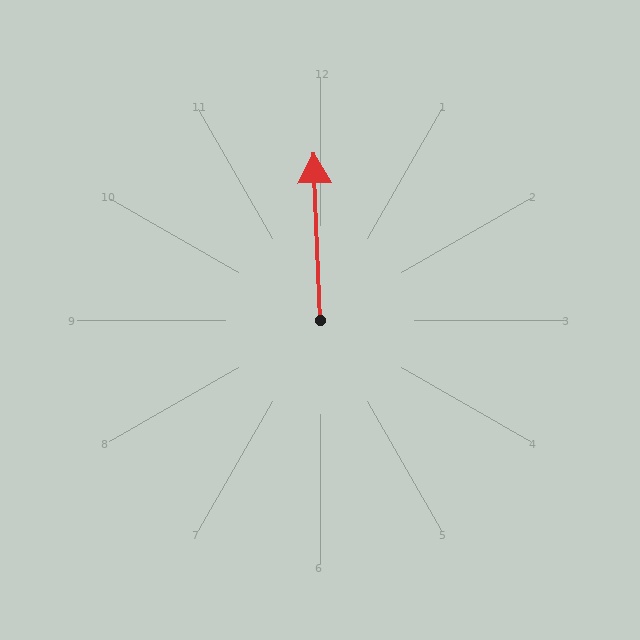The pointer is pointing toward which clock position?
Roughly 12 o'clock.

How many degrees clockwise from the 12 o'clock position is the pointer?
Approximately 358 degrees.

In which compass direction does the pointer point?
North.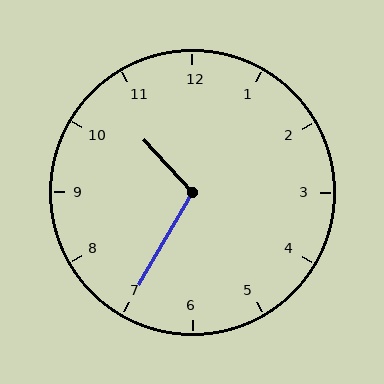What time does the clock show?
10:35.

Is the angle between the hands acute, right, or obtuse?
It is obtuse.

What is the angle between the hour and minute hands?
Approximately 108 degrees.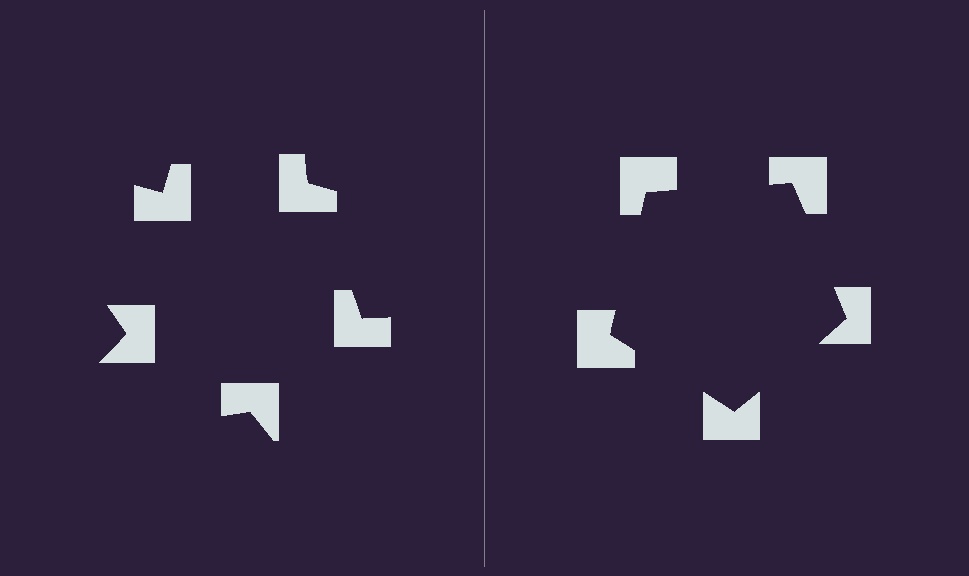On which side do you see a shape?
An illusory pentagon appears on the right side. On the left side the wedge cuts are rotated, so no coherent shape forms.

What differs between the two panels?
The notched squares are positioned identically on both sides; only the wedge orientations differ. On the right they align to a pentagon; on the left they are misaligned.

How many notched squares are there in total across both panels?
10 — 5 on each side.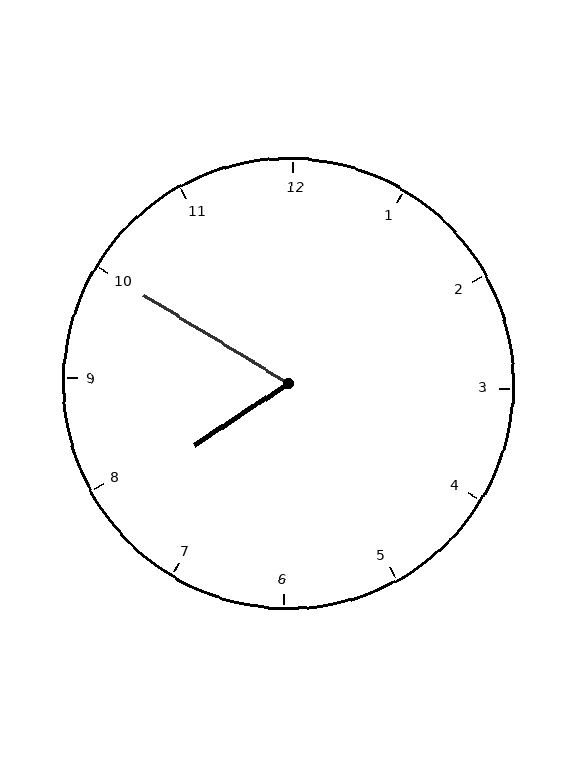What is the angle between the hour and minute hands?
Approximately 65 degrees.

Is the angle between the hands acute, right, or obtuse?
It is acute.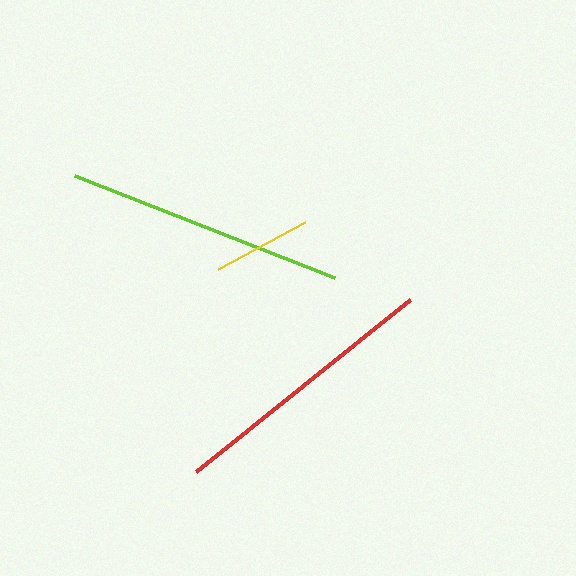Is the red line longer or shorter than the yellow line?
The red line is longer than the yellow line.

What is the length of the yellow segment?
The yellow segment is approximately 99 pixels long.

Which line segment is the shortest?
The yellow line is the shortest at approximately 99 pixels.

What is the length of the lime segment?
The lime segment is approximately 279 pixels long.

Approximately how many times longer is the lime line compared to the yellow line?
The lime line is approximately 2.8 times the length of the yellow line.